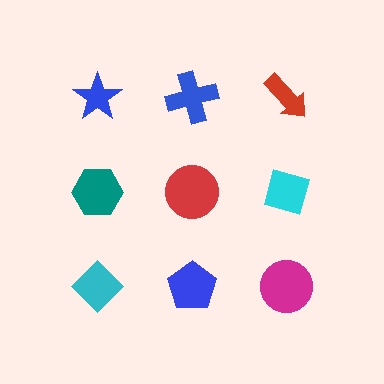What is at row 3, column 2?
A blue pentagon.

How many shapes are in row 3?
3 shapes.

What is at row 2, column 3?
A cyan diamond.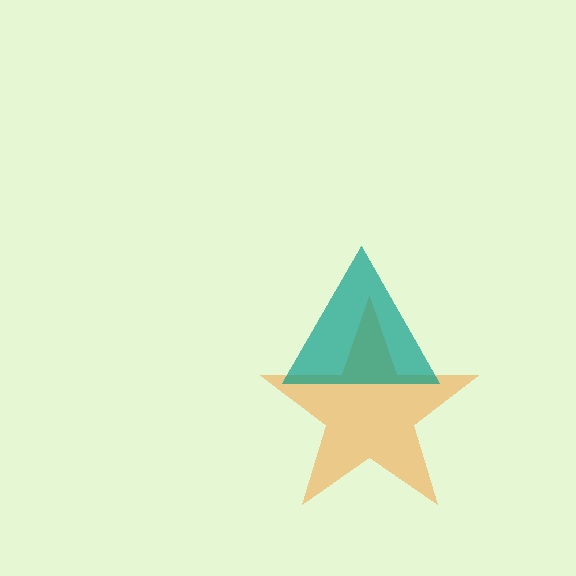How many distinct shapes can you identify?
There are 2 distinct shapes: an orange star, a teal triangle.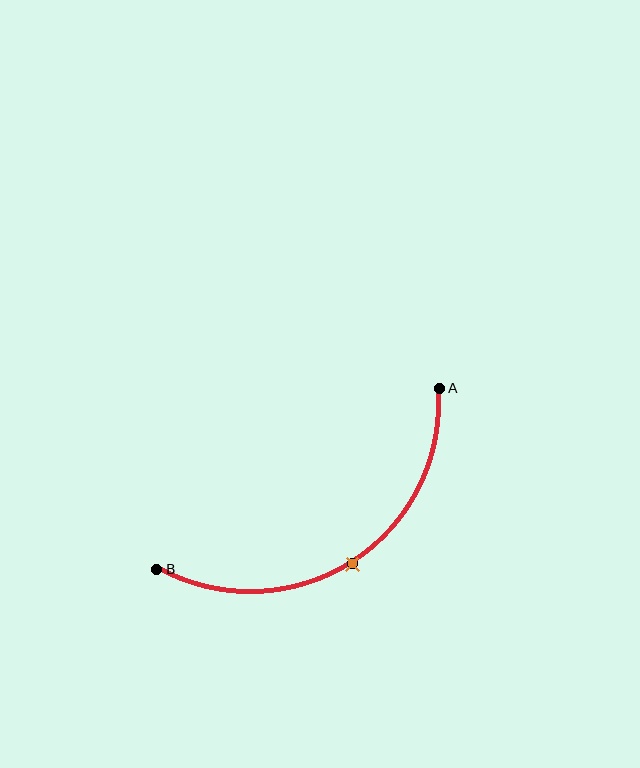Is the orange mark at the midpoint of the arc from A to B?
Yes. The orange mark lies on the arc at equal arc-length from both A and B — it is the arc midpoint.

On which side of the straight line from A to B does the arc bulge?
The arc bulges below the straight line connecting A and B.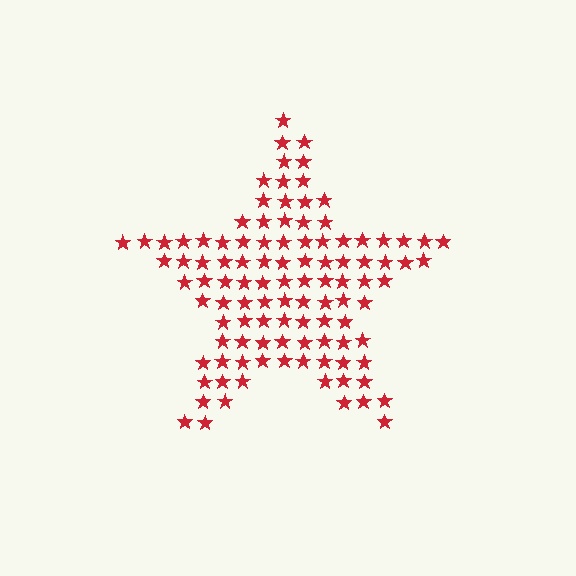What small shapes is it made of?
It is made of small stars.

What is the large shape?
The large shape is a star.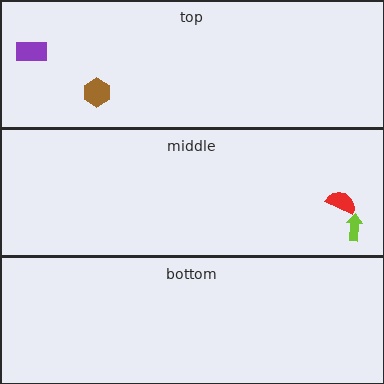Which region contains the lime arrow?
The middle region.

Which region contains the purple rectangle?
The top region.